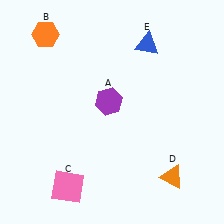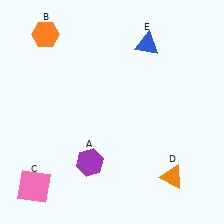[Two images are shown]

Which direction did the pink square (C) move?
The pink square (C) moved left.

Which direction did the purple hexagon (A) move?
The purple hexagon (A) moved down.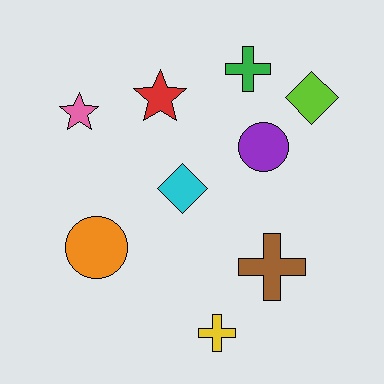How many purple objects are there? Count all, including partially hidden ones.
There is 1 purple object.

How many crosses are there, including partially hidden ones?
There are 3 crosses.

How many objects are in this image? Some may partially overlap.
There are 9 objects.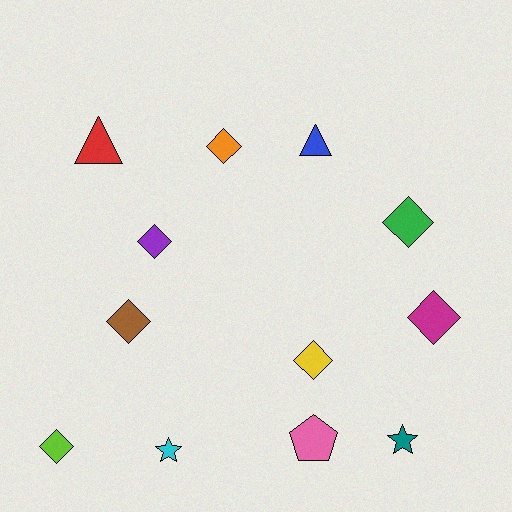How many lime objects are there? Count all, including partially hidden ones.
There is 1 lime object.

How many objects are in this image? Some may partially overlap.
There are 12 objects.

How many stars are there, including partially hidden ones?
There are 2 stars.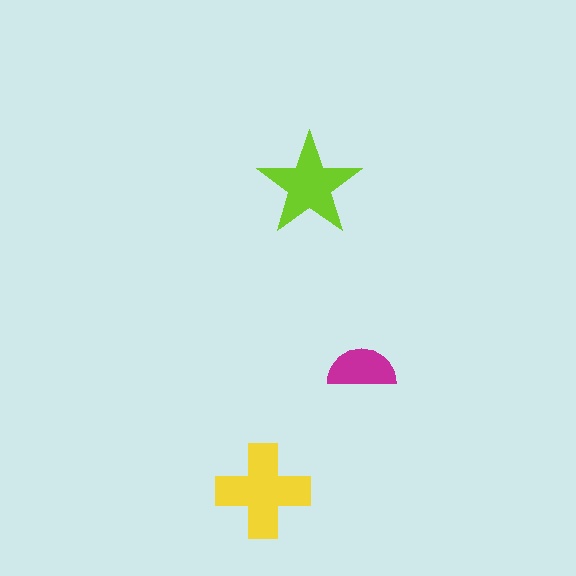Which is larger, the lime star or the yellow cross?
The yellow cross.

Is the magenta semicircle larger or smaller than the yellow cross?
Smaller.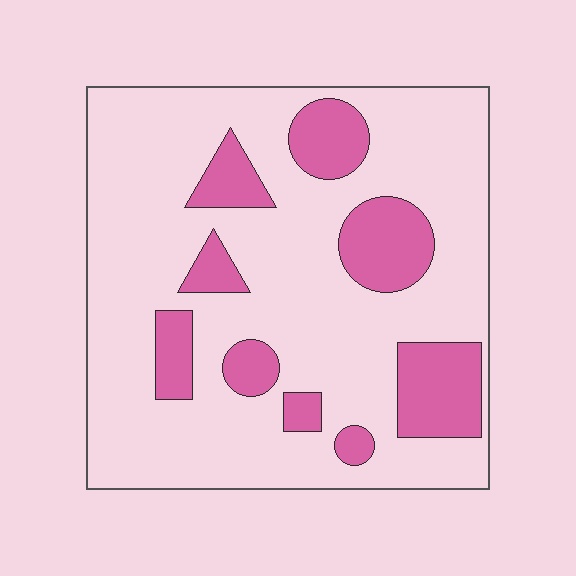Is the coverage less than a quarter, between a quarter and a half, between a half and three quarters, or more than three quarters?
Less than a quarter.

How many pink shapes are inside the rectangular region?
9.